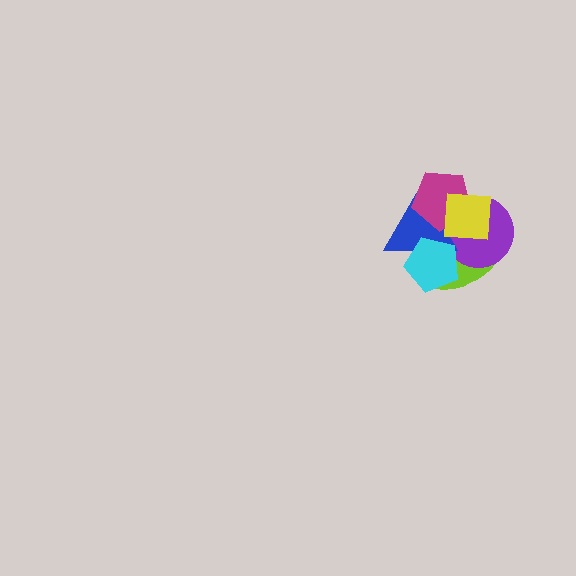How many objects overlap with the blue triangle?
5 objects overlap with the blue triangle.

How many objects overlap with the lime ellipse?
5 objects overlap with the lime ellipse.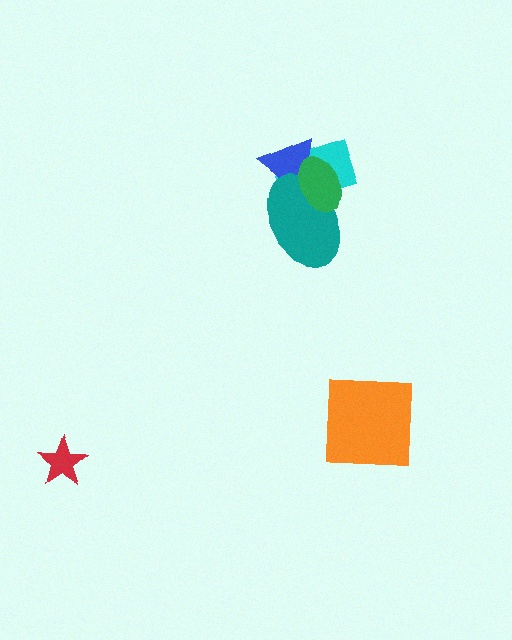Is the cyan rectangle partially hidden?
Yes, it is partially covered by another shape.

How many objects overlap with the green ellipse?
3 objects overlap with the green ellipse.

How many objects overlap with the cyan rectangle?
3 objects overlap with the cyan rectangle.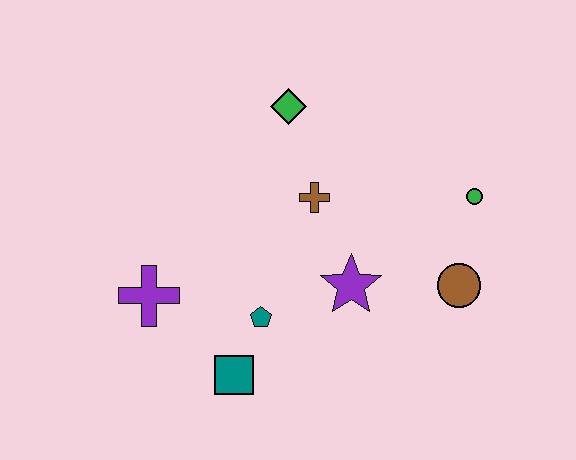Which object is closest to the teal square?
The teal pentagon is closest to the teal square.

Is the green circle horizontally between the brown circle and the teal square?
No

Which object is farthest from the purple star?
The purple cross is farthest from the purple star.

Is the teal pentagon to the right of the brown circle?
No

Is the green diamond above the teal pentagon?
Yes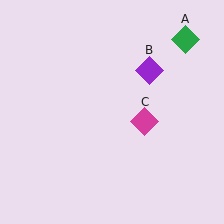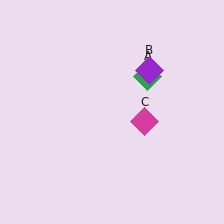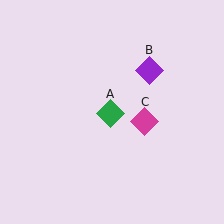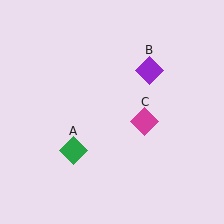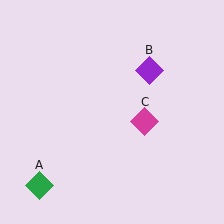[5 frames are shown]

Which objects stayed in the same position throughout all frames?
Purple diamond (object B) and magenta diamond (object C) remained stationary.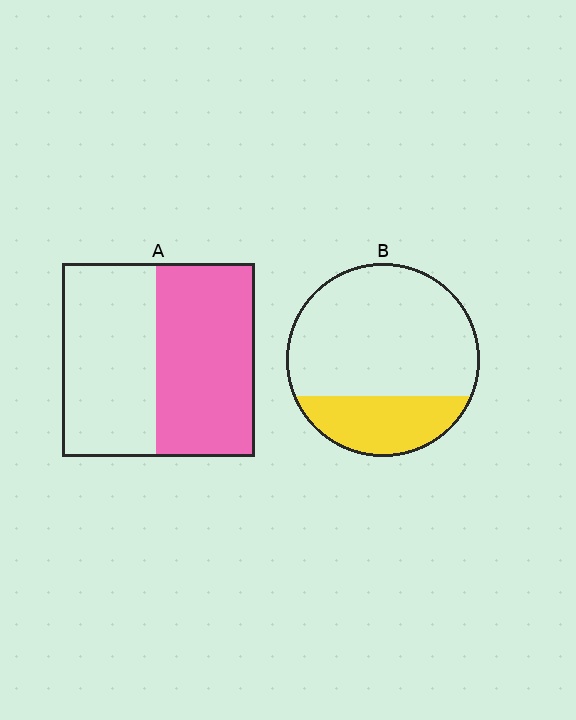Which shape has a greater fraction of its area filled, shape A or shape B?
Shape A.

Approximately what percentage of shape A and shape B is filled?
A is approximately 50% and B is approximately 25%.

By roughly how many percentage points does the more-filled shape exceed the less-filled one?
By roughly 25 percentage points (A over B).